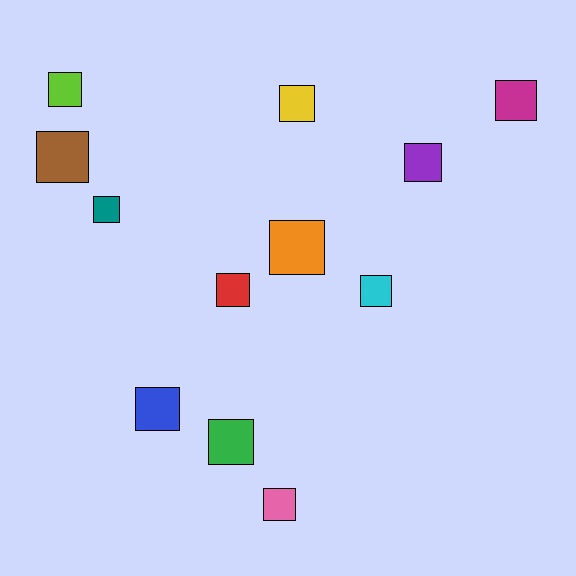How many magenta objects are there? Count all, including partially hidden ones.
There is 1 magenta object.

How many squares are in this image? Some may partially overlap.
There are 12 squares.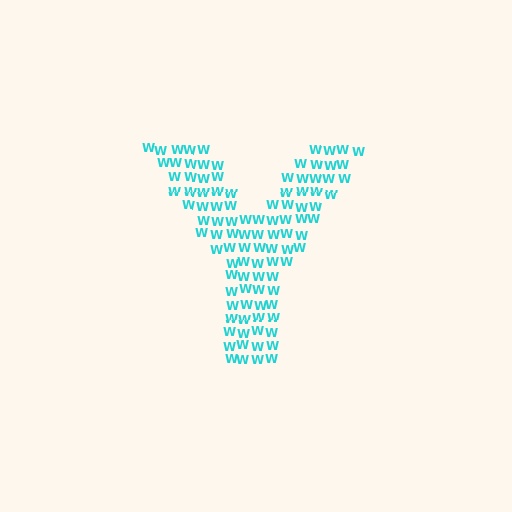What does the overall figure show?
The overall figure shows the letter Y.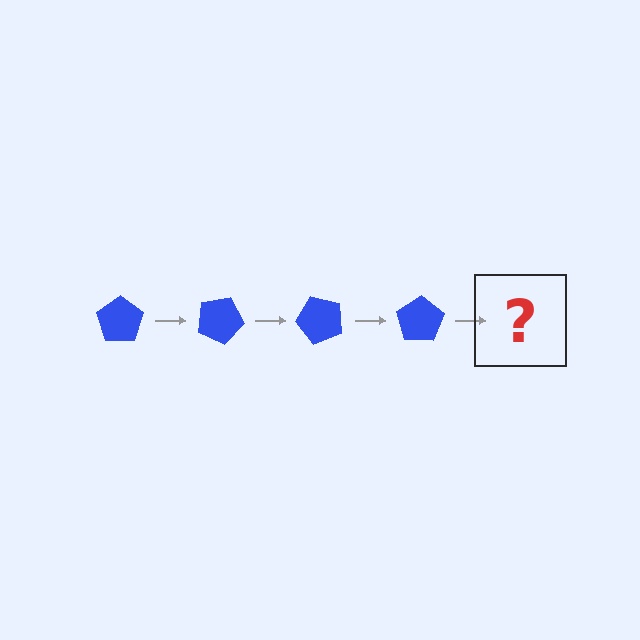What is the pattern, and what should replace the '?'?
The pattern is that the pentagon rotates 25 degrees each step. The '?' should be a blue pentagon rotated 100 degrees.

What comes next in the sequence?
The next element should be a blue pentagon rotated 100 degrees.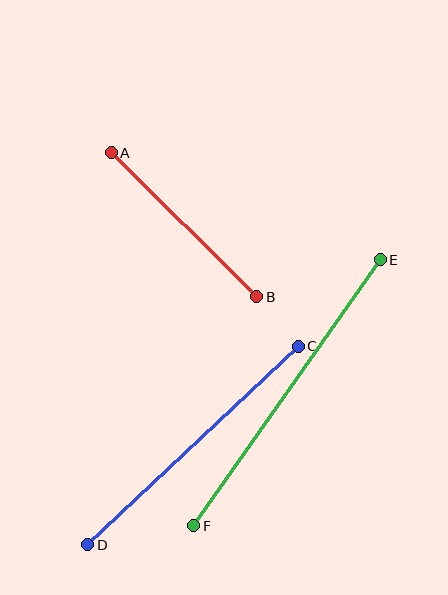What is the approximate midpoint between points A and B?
The midpoint is at approximately (184, 225) pixels.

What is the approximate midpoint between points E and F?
The midpoint is at approximately (287, 393) pixels.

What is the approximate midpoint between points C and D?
The midpoint is at approximately (193, 446) pixels.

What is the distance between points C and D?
The distance is approximately 289 pixels.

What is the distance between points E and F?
The distance is approximately 325 pixels.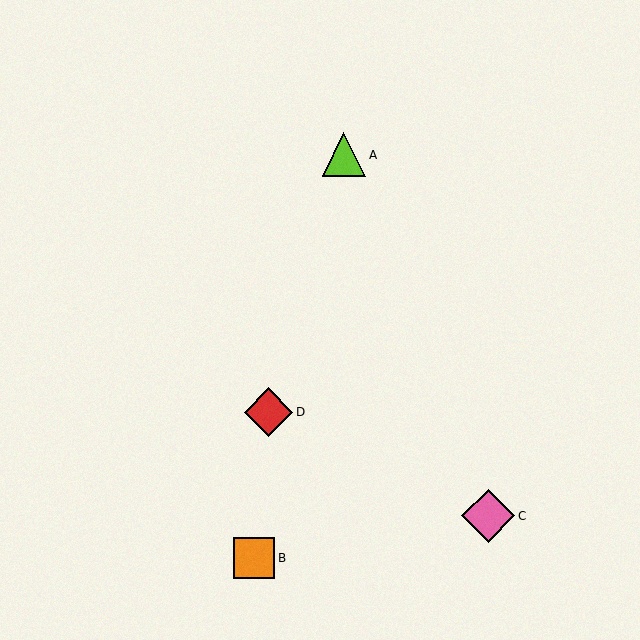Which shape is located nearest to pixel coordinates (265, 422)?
The red diamond (labeled D) at (269, 412) is nearest to that location.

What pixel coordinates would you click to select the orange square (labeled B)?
Click at (254, 558) to select the orange square B.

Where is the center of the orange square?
The center of the orange square is at (254, 558).